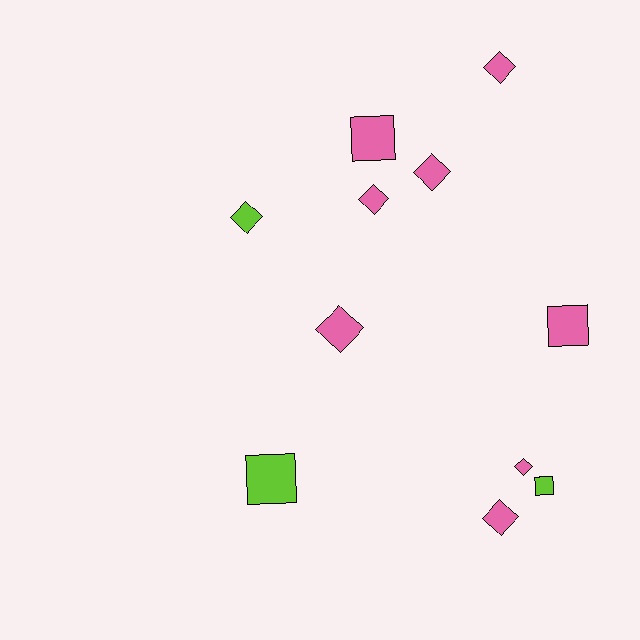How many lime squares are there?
There are 2 lime squares.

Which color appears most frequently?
Pink, with 8 objects.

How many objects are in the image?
There are 11 objects.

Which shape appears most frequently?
Diamond, with 7 objects.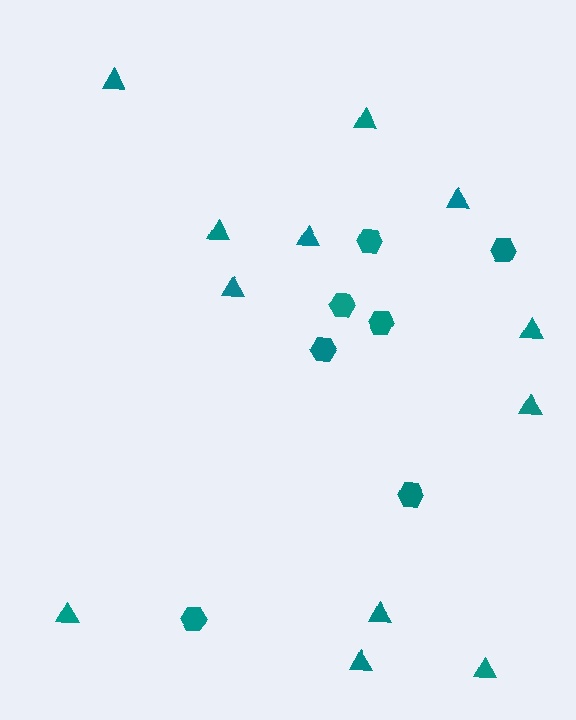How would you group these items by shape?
There are 2 groups: one group of triangles (12) and one group of hexagons (7).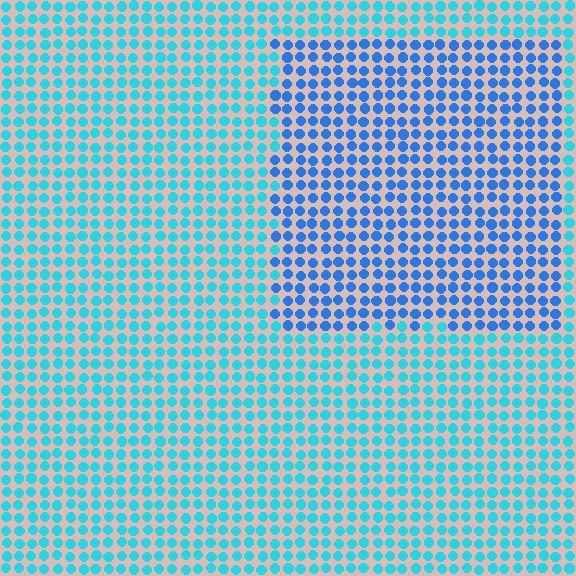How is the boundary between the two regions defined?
The boundary is defined purely by a slight shift in hue (about 32 degrees). Spacing, size, and orientation are identical on both sides.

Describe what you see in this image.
The image is filled with small cyan elements in a uniform arrangement. A rectangle-shaped region is visible where the elements are tinted to a slightly different hue, forming a subtle color boundary.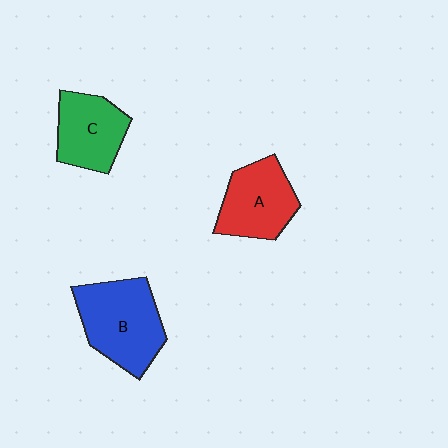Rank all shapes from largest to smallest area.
From largest to smallest: B (blue), A (red), C (green).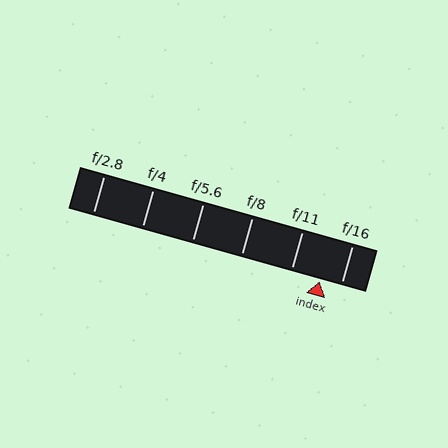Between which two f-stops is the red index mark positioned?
The index mark is between f/11 and f/16.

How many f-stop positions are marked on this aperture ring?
There are 6 f-stop positions marked.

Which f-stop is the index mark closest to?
The index mark is closest to f/16.